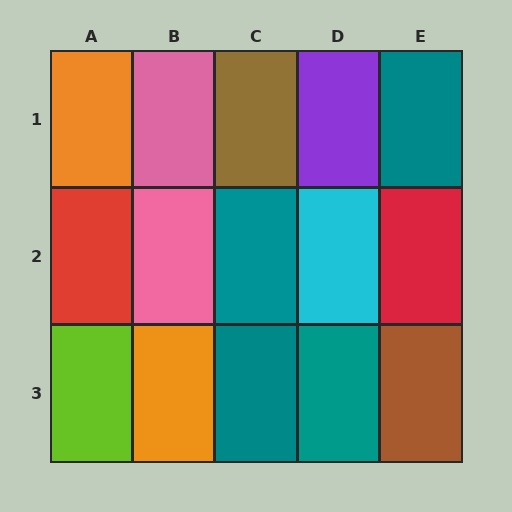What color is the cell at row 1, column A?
Orange.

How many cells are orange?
2 cells are orange.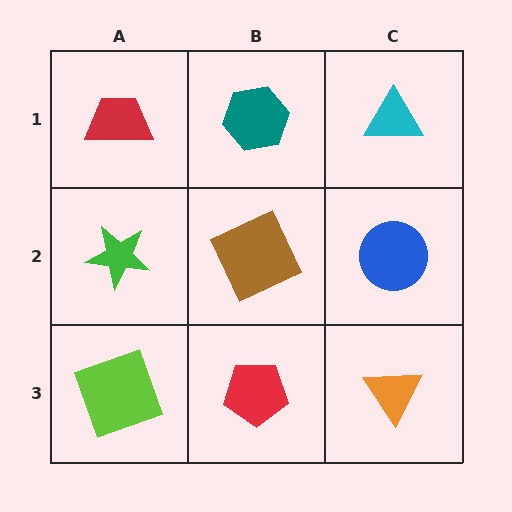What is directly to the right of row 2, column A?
A brown square.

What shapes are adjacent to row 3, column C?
A blue circle (row 2, column C), a red pentagon (row 3, column B).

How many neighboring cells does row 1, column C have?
2.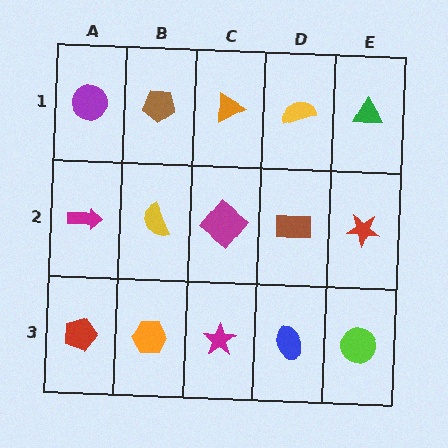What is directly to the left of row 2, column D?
A magenta diamond.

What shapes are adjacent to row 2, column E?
A green triangle (row 1, column E), a lime circle (row 3, column E), a brown rectangle (row 2, column D).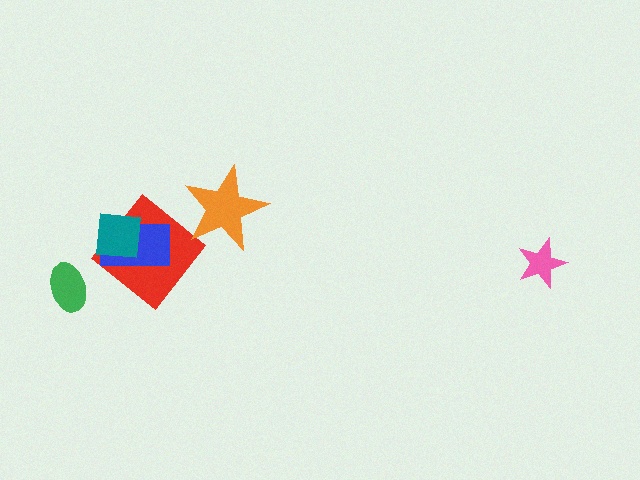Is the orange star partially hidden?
No, no other shape covers it.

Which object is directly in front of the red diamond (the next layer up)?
The blue rectangle is directly in front of the red diamond.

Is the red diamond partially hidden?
Yes, it is partially covered by another shape.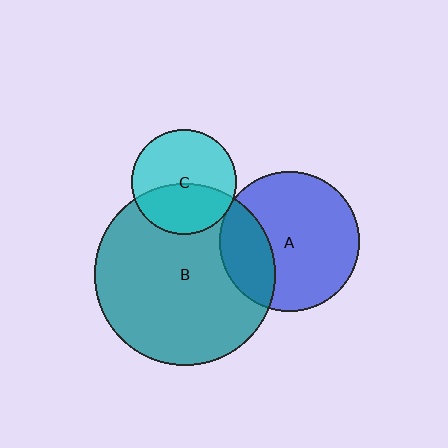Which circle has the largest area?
Circle B (teal).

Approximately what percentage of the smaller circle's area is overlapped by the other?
Approximately 5%.